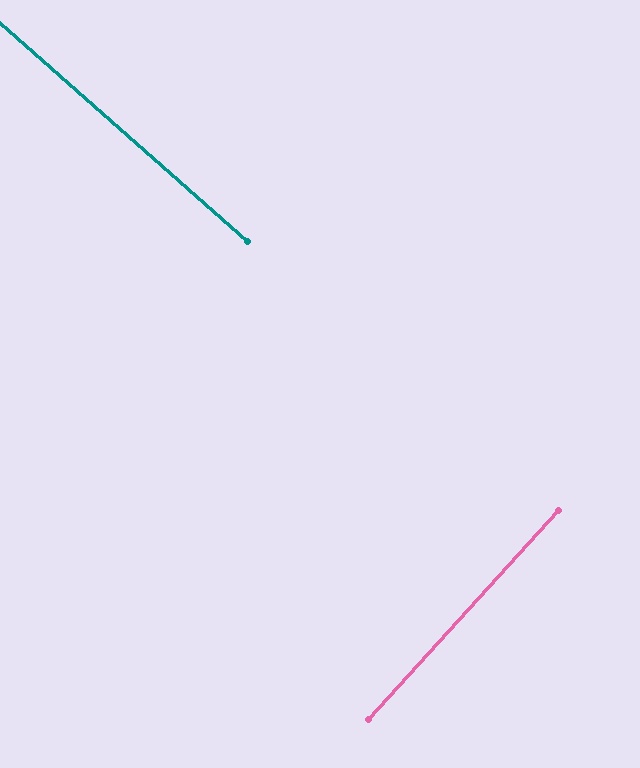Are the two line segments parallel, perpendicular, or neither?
Perpendicular — they meet at approximately 89°.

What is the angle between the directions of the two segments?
Approximately 89 degrees.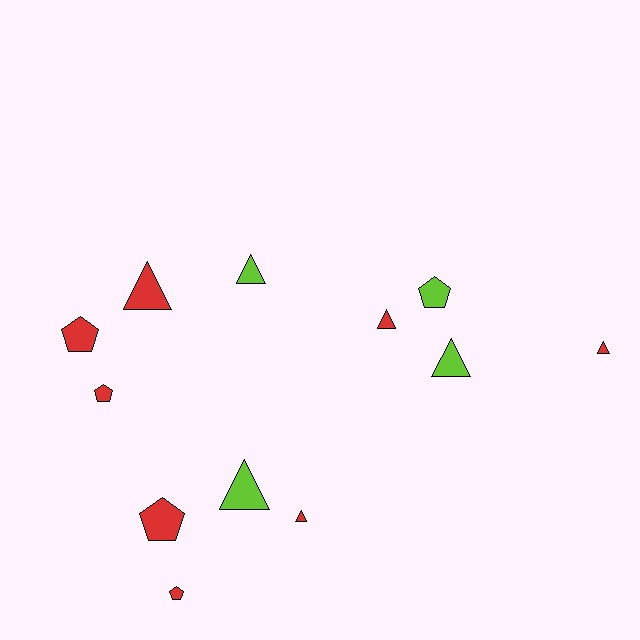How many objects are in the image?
There are 12 objects.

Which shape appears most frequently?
Triangle, with 7 objects.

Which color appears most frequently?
Red, with 8 objects.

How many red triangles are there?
There are 4 red triangles.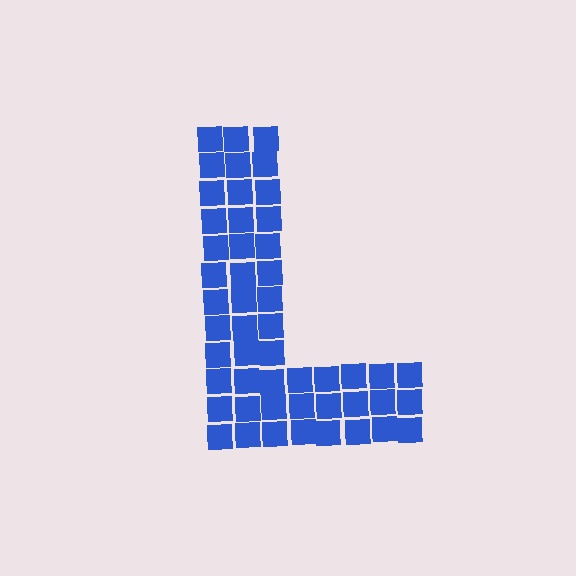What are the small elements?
The small elements are squares.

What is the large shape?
The large shape is the letter L.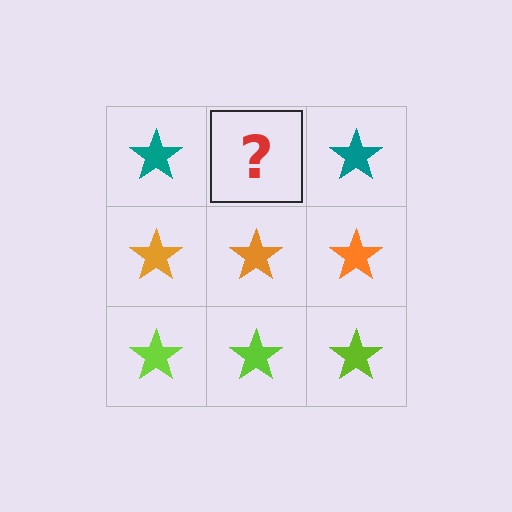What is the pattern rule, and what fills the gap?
The rule is that each row has a consistent color. The gap should be filled with a teal star.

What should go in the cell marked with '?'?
The missing cell should contain a teal star.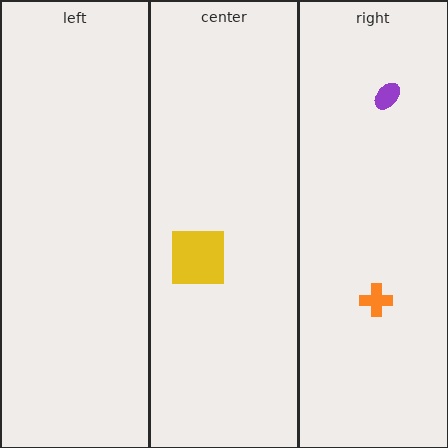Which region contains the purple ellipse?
The right region.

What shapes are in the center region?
The yellow square.